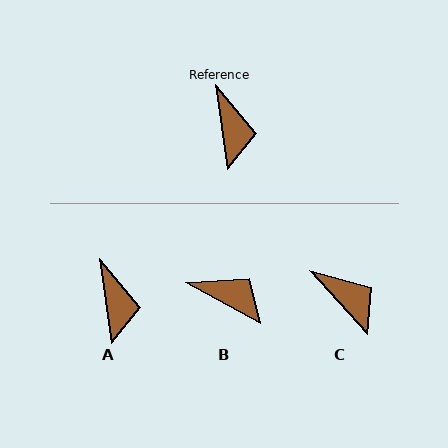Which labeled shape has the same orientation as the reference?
A.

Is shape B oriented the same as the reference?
No, it is off by about 53 degrees.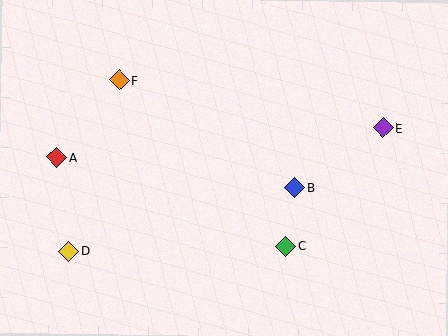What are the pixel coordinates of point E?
Point E is at (383, 128).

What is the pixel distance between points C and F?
The distance between C and F is 235 pixels.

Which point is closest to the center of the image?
Point B at (295, 188) is closest to the center.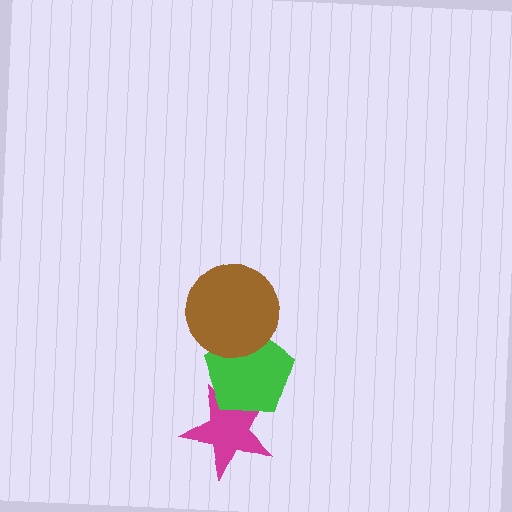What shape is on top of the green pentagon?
The brown circle is on top of the green pentagon.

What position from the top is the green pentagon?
The green pentagon is 2nd from the top.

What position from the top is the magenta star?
The magenta star is 3rd from the top.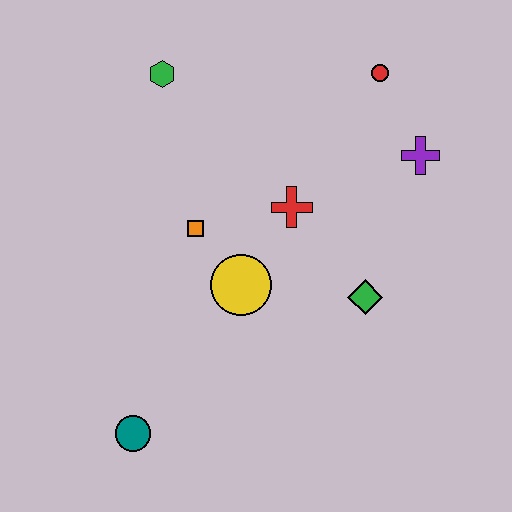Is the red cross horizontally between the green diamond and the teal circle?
Yes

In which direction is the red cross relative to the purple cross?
The red cross is to the left of the purple cross.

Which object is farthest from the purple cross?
The teal circle is farthest from the purple cross.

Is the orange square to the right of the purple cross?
No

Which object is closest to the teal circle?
The yellow circle is closest to the teal circle.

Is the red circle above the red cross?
Yes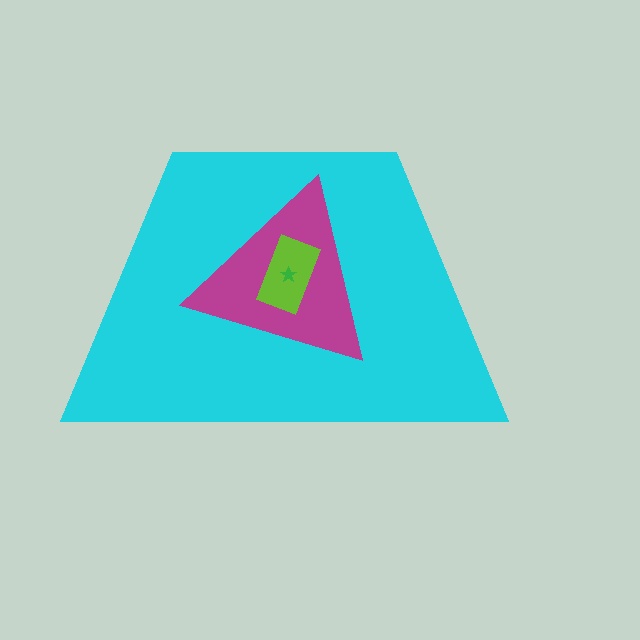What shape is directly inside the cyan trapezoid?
The magenta triangle.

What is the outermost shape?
The cyan trapezoid.